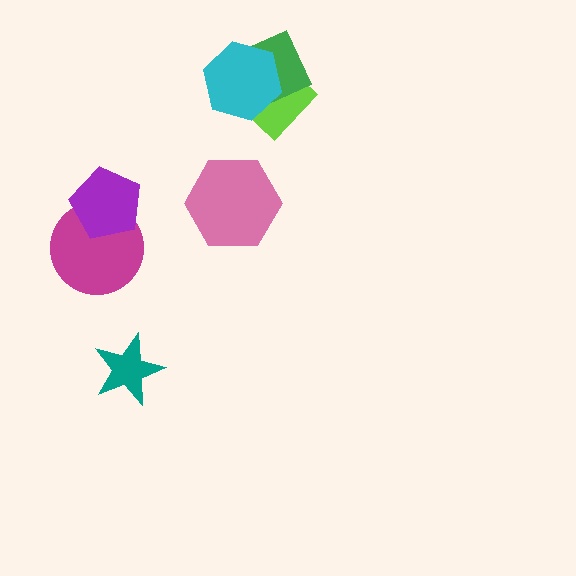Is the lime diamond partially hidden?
Yes, it is partially covered by another shape.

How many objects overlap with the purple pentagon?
1 object overlaps with the purple pentagon.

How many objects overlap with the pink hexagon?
0 objects overlap with the pink hexagon.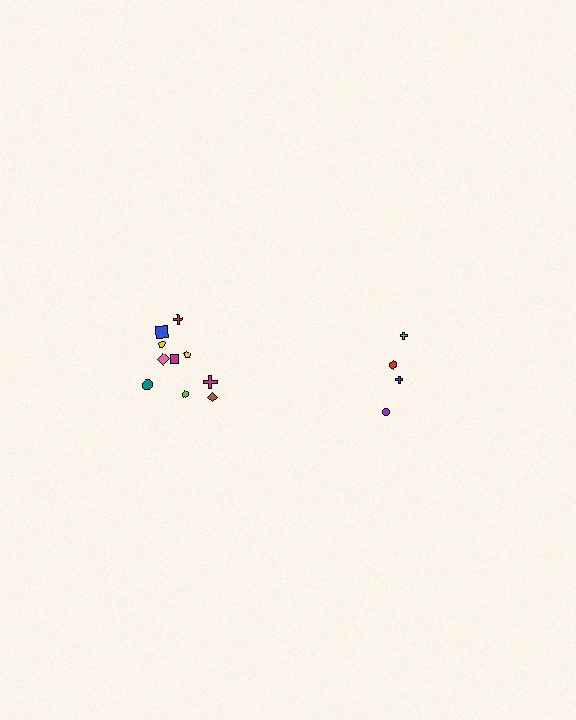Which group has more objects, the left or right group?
The left group.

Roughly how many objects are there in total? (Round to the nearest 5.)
Roughly 15 objects in total.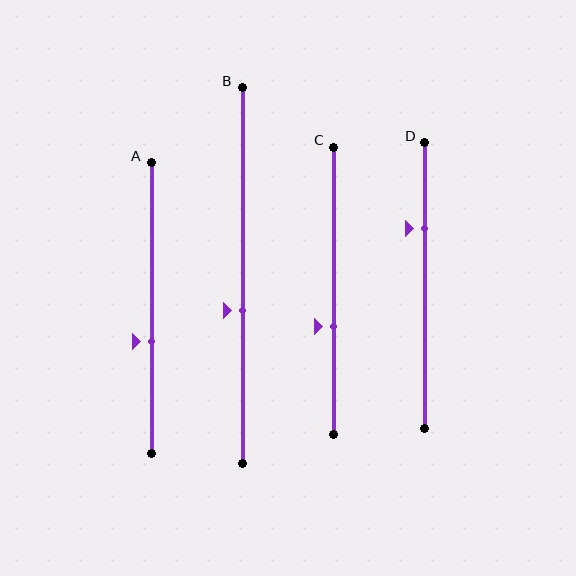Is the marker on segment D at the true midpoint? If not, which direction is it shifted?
No, the marker on segment D is shifted upward by about 20% of the segment length.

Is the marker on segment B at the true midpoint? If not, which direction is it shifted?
No, the marker on segment B is shifted downward by about 9% of the segment length.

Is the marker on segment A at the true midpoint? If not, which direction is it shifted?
No, the marker on segment A is shifted downward by about 12% of the segment length.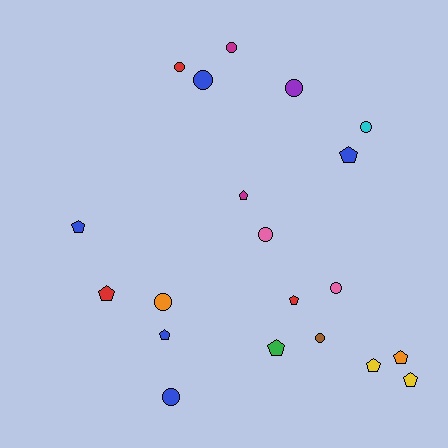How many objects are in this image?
There are 20 objects.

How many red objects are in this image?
There are 3 red objects.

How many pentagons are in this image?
There are 10 pentagons.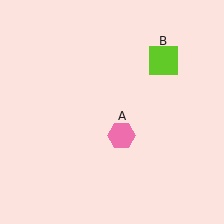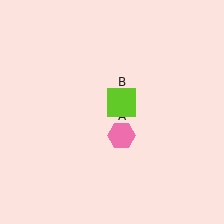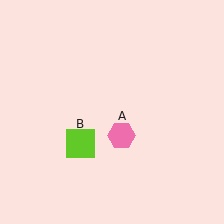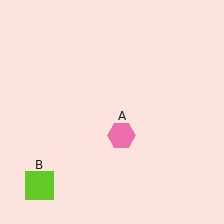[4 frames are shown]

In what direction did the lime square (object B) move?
The lime square (object B) moved down and to the left.